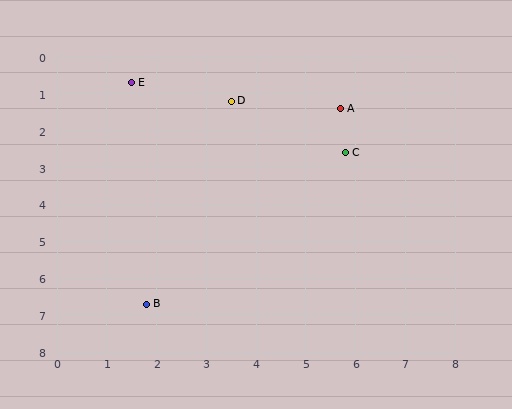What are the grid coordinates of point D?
Point D is at approximately (3.5, 1.2).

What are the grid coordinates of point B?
Point B is at approximately (1.8, 6.7).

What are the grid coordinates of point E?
Point E is at approximately (1.5, 0.7).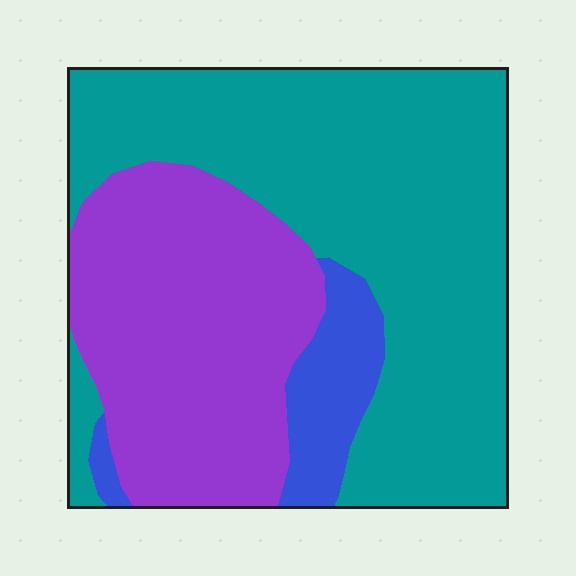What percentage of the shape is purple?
Purple takes up about one third (1/3) of the shape.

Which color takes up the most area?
Teal, at roughly 55%.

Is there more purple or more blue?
Purple.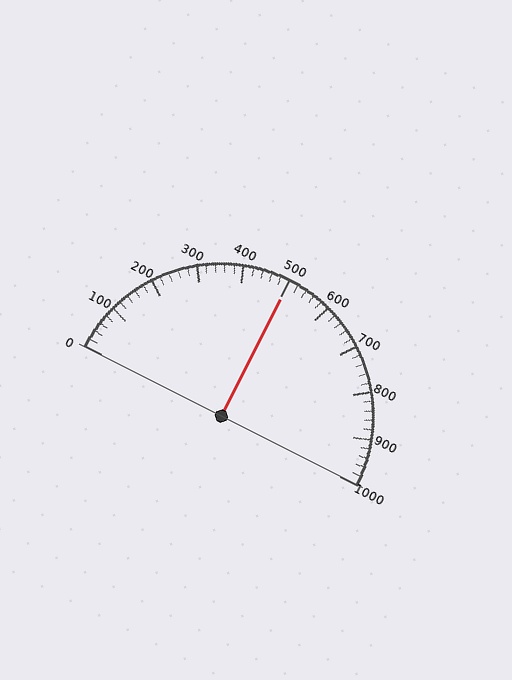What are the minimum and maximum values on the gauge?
The gauge ranges from 0 to 1000.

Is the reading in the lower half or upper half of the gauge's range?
The reading is in the upper half of the range (0 to 1000).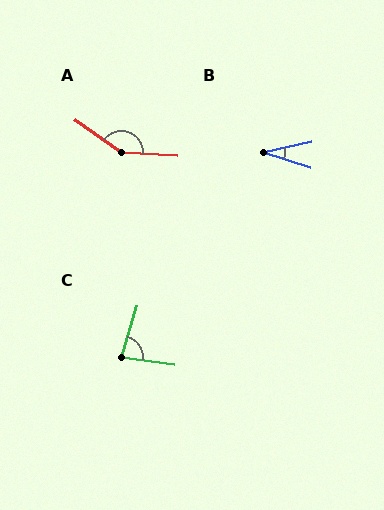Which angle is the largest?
A, at approximately 148 degrees.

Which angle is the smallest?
B, at approximately 31 degrees.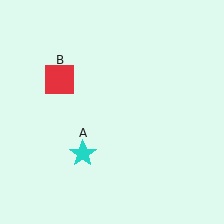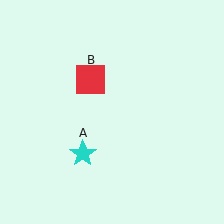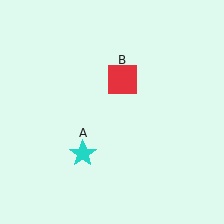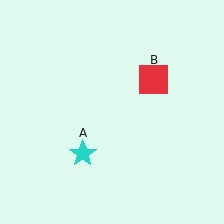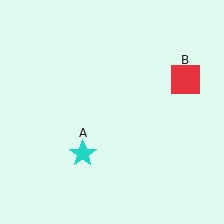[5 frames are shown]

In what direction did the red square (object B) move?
The red square (object B) moved right.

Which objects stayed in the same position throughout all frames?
Cyan star (object A) remained stationary.